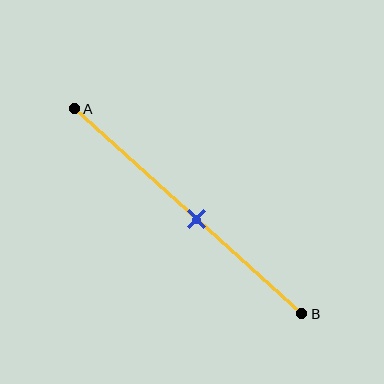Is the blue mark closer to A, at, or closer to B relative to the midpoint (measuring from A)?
The blue mark is closer to point B than the midpoint of segment AB.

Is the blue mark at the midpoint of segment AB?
No, the mark is at about 55% from A, not at the 50% midpoint.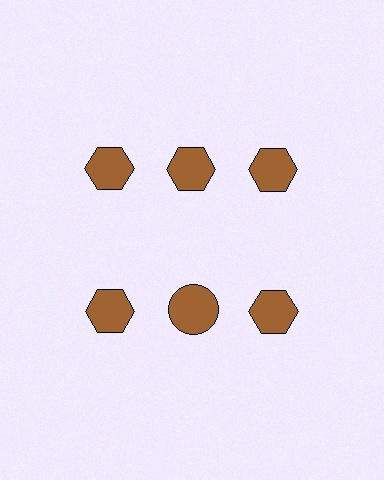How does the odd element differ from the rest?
It has a different shape: circle instead of hexagon.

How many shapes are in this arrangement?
There are 6 shapes arranged in a grid pattern.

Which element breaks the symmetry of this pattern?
The brown circle in the second row, second from left column breaks the symmetry. All other shapes are brown hexagons.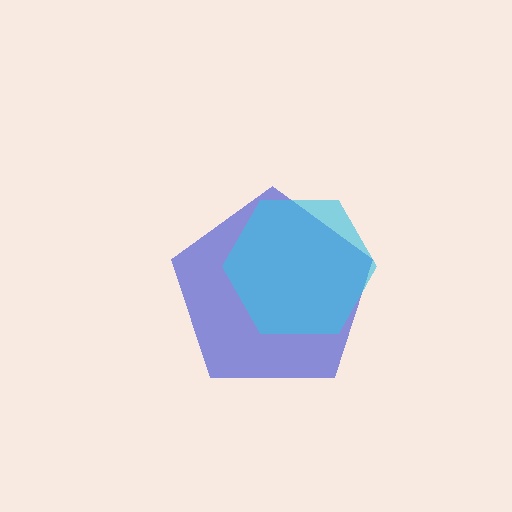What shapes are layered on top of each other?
The layered shapes are: a blue pentagon, a cyan hexagon.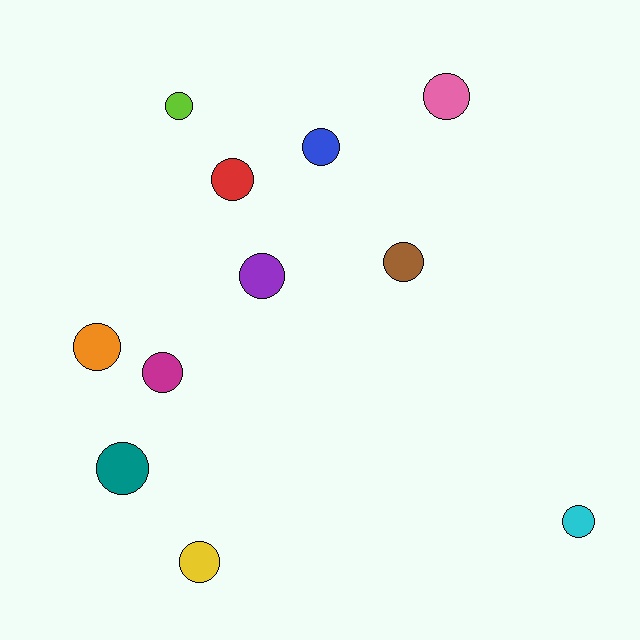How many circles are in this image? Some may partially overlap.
There are 11 circles.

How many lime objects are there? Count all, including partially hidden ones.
There is 1 lime object.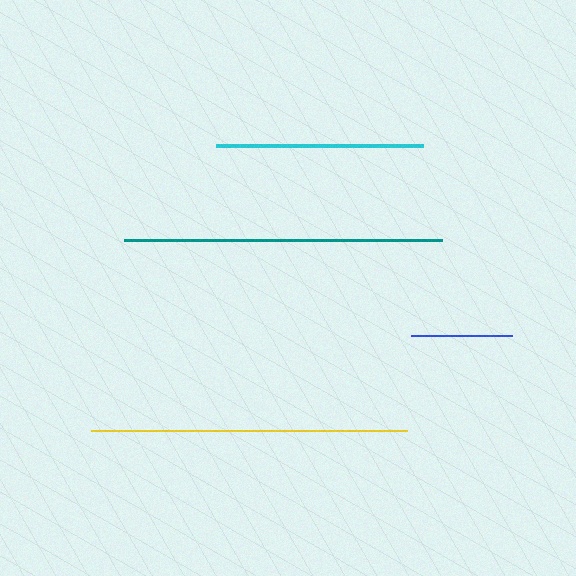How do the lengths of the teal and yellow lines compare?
The teal and yellow lines are approximately the same length.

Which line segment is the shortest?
The blue line is the shortest at approximately 101 pixels.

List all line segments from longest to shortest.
From longest to shortest: teal, yellow, cyan, blue.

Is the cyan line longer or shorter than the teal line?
The teal line is longer than the cyan line.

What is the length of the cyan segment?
The cyan segment is approximately 207 pixels long.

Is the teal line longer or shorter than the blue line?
The teal line is longer than the blue line.